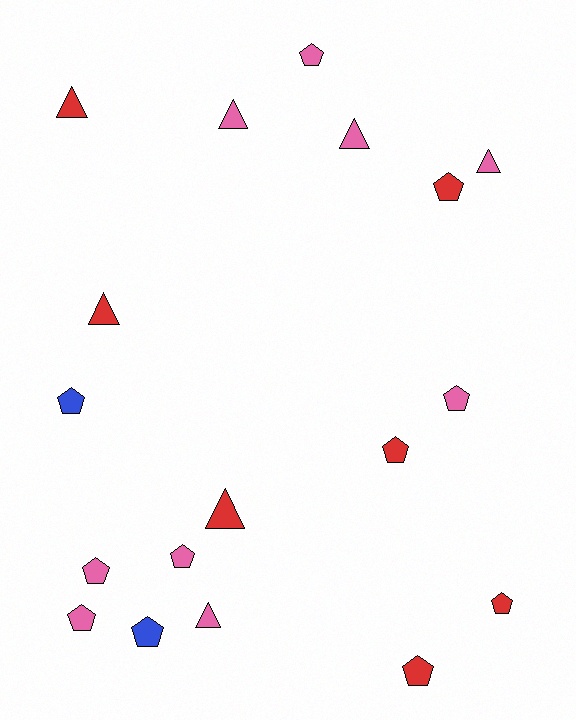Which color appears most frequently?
Pink, with 9 objects.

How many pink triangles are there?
There are 4 pink triangles.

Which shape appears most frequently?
Pentagon, with 11 objects.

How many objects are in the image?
There are 18 objects.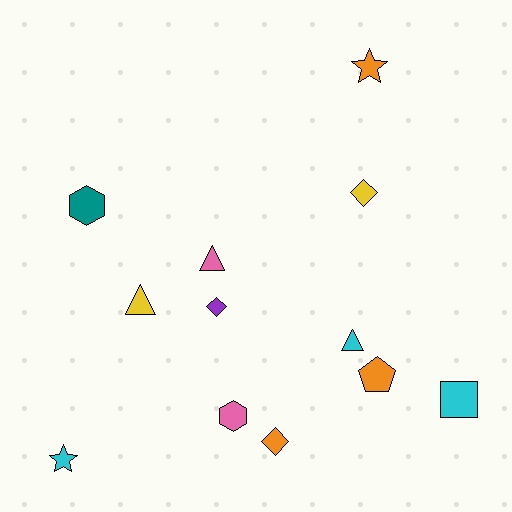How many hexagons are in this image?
There are 2 hexagons.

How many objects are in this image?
There are 12 objects.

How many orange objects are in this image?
There are 3 orange objects.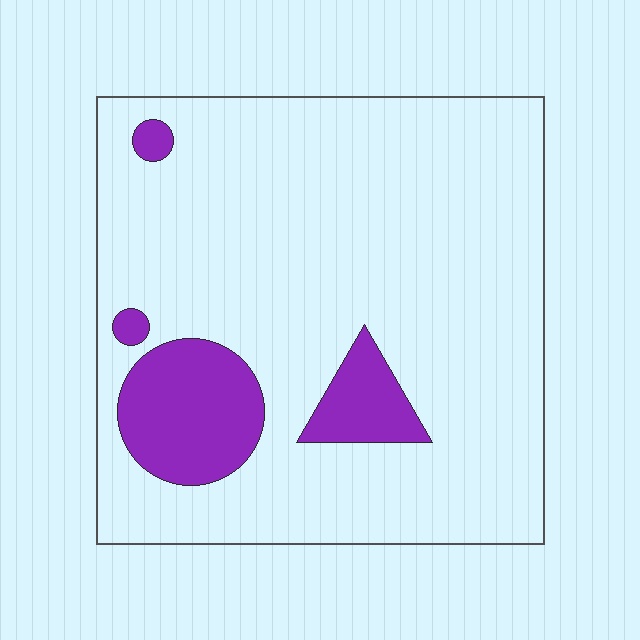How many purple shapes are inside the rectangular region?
4.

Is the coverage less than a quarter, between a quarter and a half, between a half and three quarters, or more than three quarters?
Less than a quarter.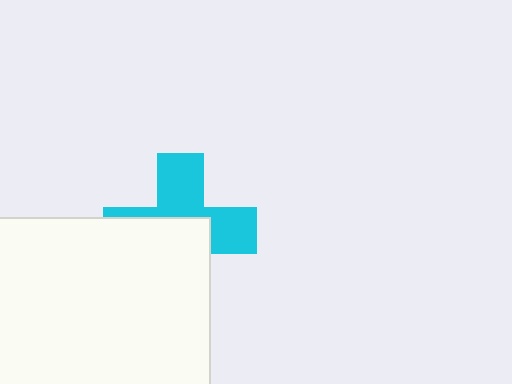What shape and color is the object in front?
The object in front is a white square.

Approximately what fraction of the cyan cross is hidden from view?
Roughly 53% of the cyan cross is hidden behind the white square.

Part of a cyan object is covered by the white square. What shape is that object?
It is a cross.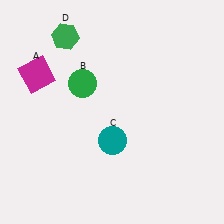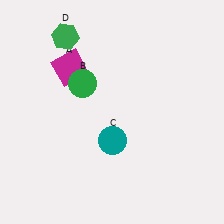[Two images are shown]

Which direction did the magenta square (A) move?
The magenta square (A) moved right.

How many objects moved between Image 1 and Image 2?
1 object moved between the two images.